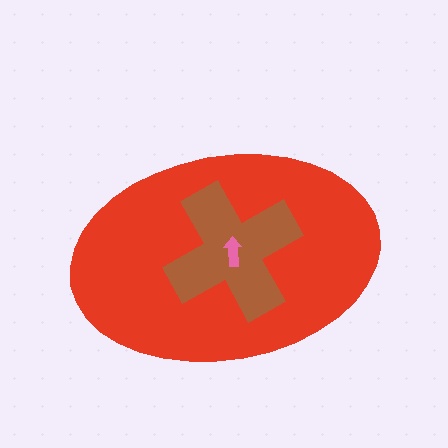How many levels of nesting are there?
3.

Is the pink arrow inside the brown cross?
Yes.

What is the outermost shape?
The red ellipse.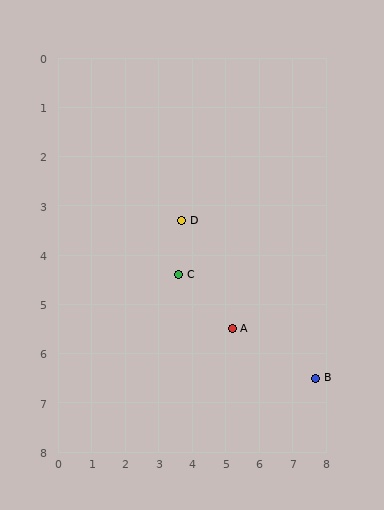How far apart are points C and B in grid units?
Points C and B are about 4.6 grid units apart.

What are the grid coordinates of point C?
Point C is at approximately (3.6, 4.4).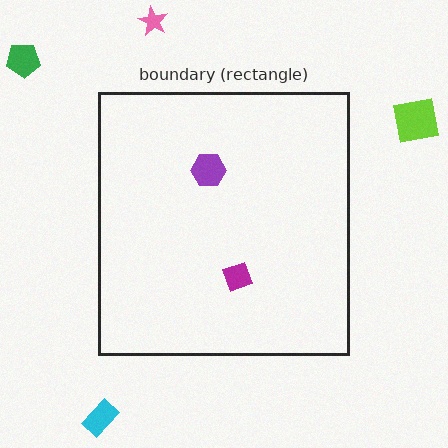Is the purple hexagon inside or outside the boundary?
Inside.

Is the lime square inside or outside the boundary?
Outside.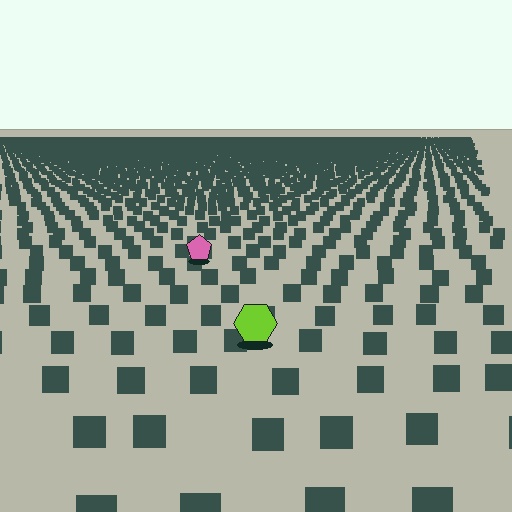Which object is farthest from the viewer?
The pink pentagon is farthest from the viewer. It appears smaller and the ground texture around it is denser.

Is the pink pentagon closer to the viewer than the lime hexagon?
No. The lime hexagon is closer — you can tell from the texture gradient: the ground texture is coarser near it.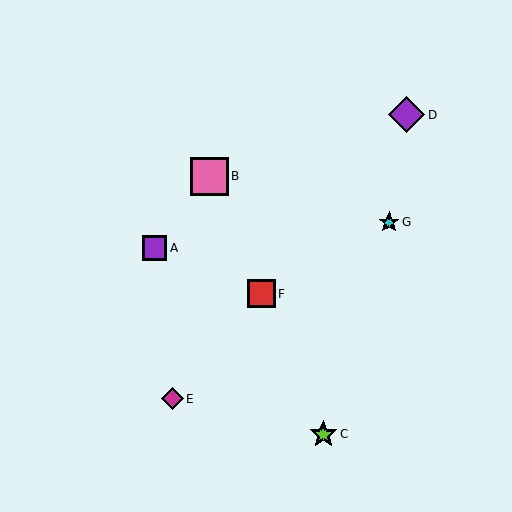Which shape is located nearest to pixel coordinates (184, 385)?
The magenta diamond (labeled E) at (172, 399) is nearest to that location.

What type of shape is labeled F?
Shape F is a red square.